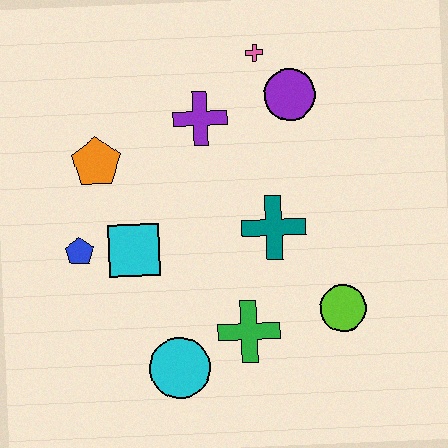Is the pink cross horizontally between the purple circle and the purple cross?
Yes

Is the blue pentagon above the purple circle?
No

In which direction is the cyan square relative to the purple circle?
The cyan square is to the left of the purple circle.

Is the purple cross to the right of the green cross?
No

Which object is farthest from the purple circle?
The cyan circle is farthest from the purple circle.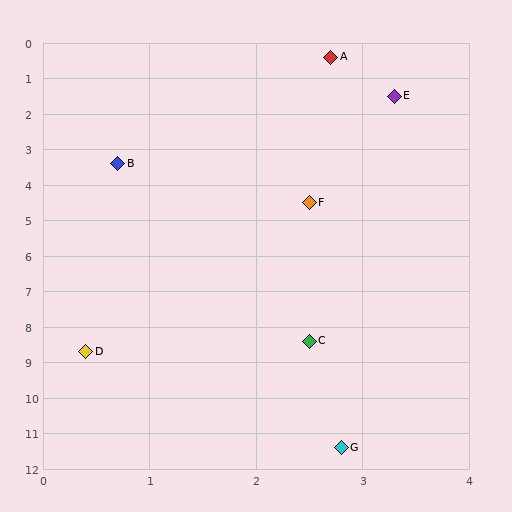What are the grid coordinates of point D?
Point D is at approximately (0.4, 8.7).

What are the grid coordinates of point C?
Point C is at approximately (2.5, 8.4).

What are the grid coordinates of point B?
Point B is at approximately (0.7, 3.4).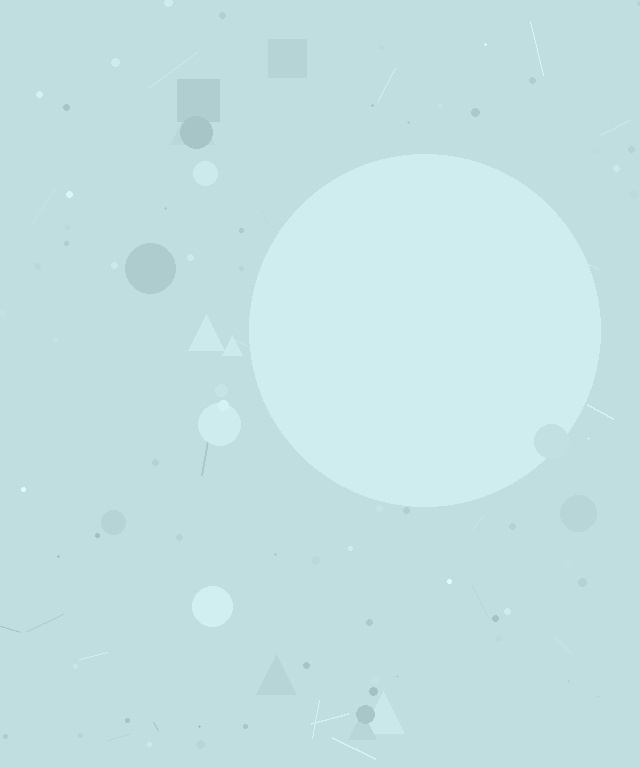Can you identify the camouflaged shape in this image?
The camouflaged shape is a circle.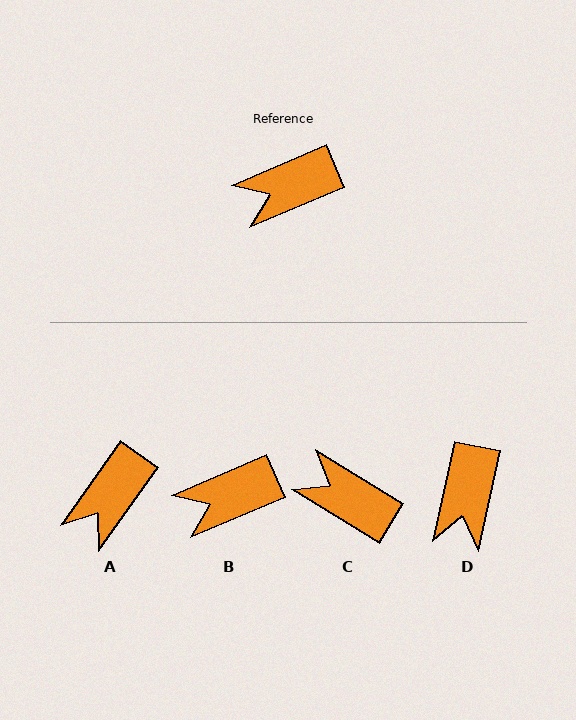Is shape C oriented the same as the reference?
No, it is off by about 55 degrees.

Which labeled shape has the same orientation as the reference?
B.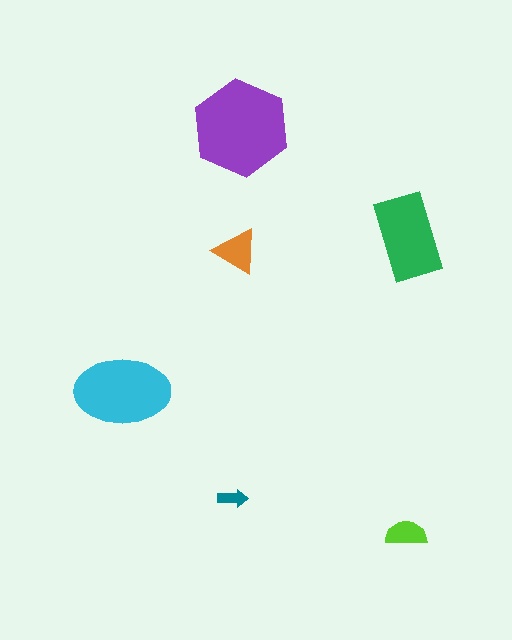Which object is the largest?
The purple hexagon.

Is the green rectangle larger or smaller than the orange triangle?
Larger.